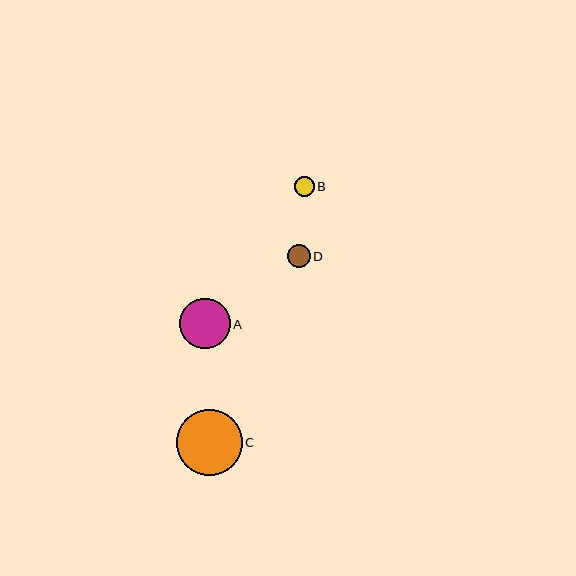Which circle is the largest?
Circle C is the largest with a size of approximately 65 pixels.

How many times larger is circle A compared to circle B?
Circle A is approximately 2.5 times the size of circle B.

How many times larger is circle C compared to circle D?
Circle C is approximately 2.9 times the size of circle D.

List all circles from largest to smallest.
From largest to smallest: C, A, D, B.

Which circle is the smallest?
Circle B is the smallest with a size of approximately 20 pixels.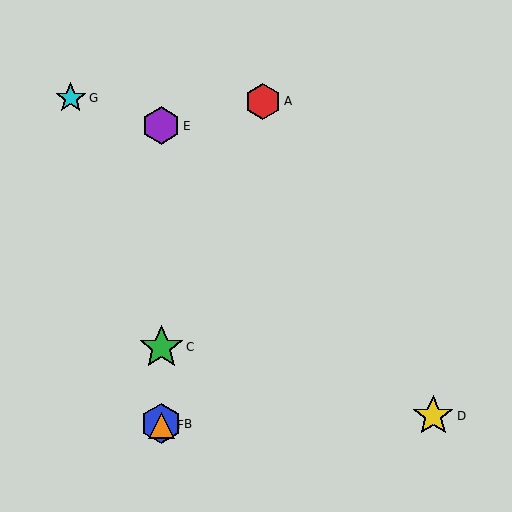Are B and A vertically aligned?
No, B is at x≈161 and A is at x≈263.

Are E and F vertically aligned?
Yes, both are at x≈161.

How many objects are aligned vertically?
4 objects (B, C, E, F) are aligned vertically.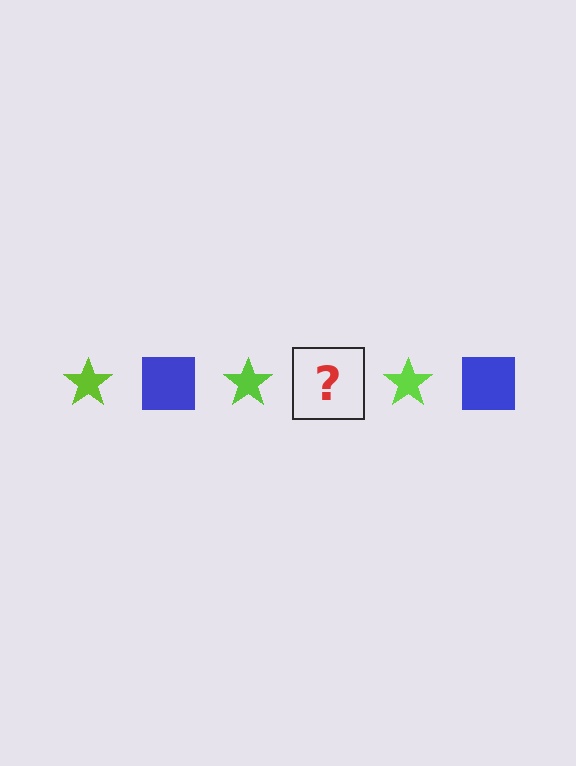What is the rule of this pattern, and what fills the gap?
The rule is that the pattern alternates between lime star and blue square. The gap should be filled with a blue square.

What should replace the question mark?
The question mark should be replaced with a blue square.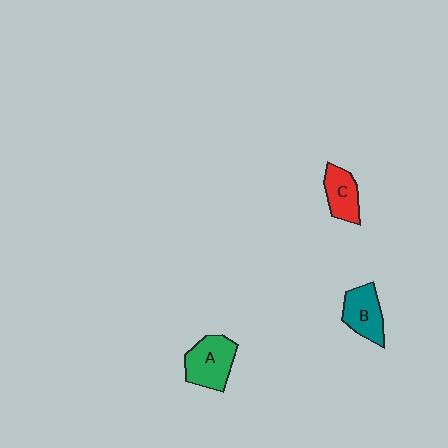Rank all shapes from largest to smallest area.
From largest to smallest: A (green), B (teal), C (red).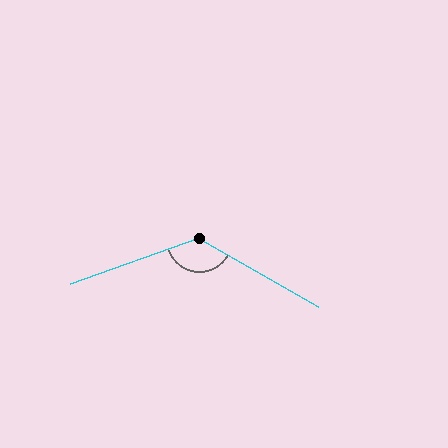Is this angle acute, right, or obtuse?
It is obtuse.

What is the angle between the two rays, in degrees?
Approximately 131 degrees.